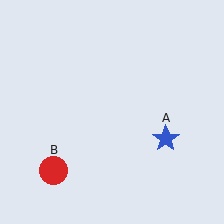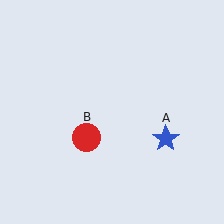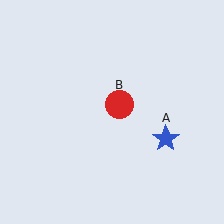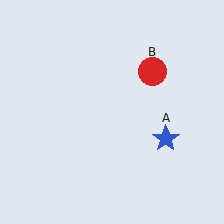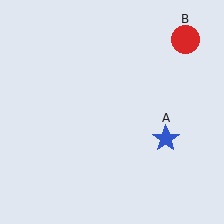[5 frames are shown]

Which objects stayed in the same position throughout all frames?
Blue star (object A) remained stationary.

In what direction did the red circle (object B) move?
The red circle (object B) moved up and to the right.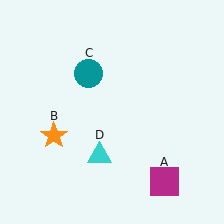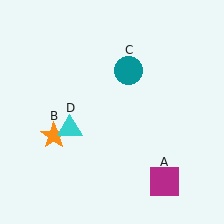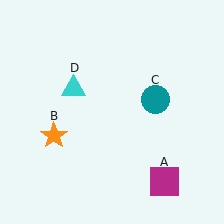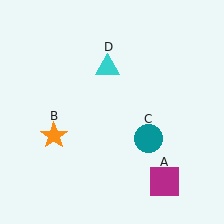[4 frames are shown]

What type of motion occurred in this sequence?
The teal circle (object C), cyan triangle (object D) rotated clockwise around the center of the scene.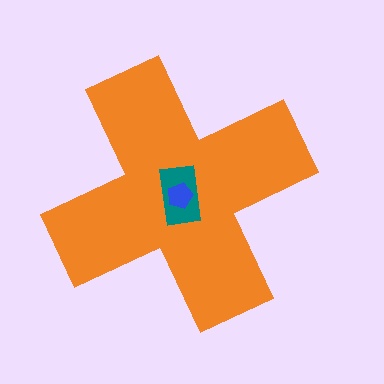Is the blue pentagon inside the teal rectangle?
Yes.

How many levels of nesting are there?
3.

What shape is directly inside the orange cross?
The teal rectangle.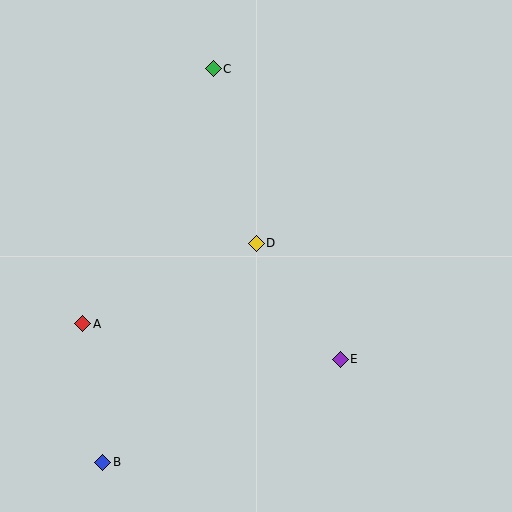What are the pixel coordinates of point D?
Point D is at (256, 243).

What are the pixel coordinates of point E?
Point E is at (340, 359).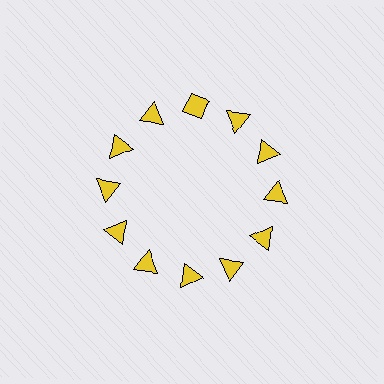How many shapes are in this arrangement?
There are 12 shapes arranged in a ring pattern.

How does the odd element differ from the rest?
It has a different shape: diamond instead of triangle.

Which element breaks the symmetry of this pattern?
The yellow diamond at roughly the 12 o'clock position breaks the symmetry. All other shapes are yellow triangles.